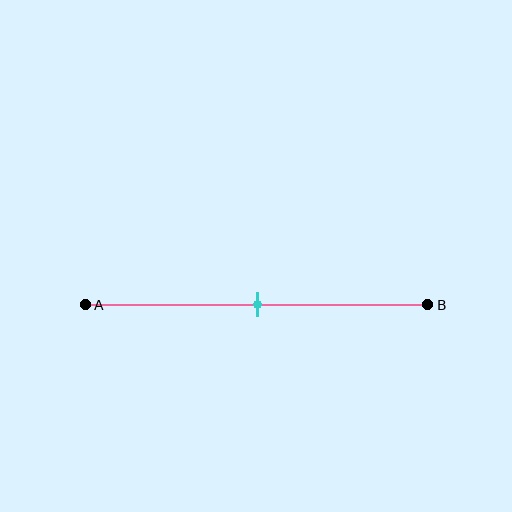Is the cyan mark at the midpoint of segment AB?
Yes, the mark is approximately at the midpoint.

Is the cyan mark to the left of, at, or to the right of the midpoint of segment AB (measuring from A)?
The cyan mark is approximately at the midpoint of segment AB.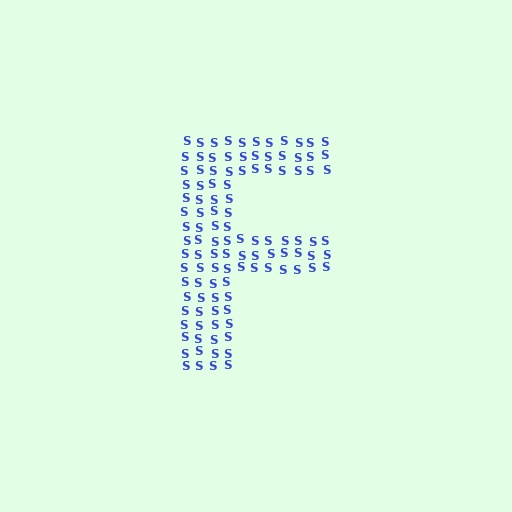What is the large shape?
The large shape is the letter F.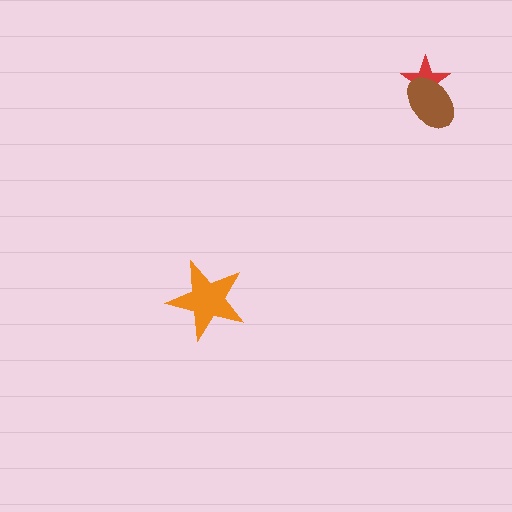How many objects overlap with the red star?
1 object overlaps with the red star.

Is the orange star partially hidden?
No, no other shape covers it.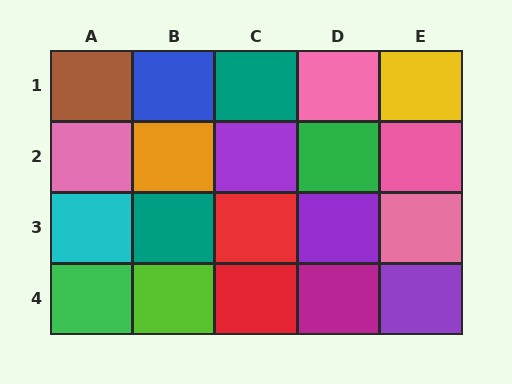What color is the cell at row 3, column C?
Red.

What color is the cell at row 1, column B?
Blue.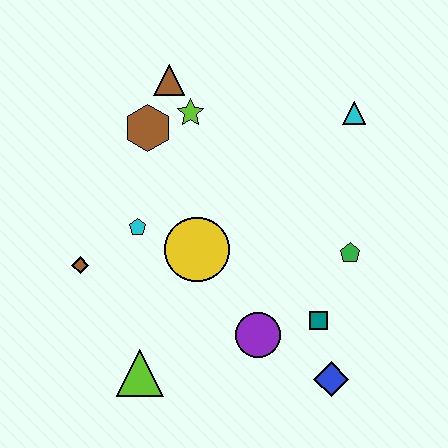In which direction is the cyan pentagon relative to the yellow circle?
The cyan pentagon is to the left of the yellow circle.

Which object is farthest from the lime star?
The blue diamond is farthest from the lime star.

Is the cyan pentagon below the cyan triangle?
Yes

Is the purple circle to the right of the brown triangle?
Yes